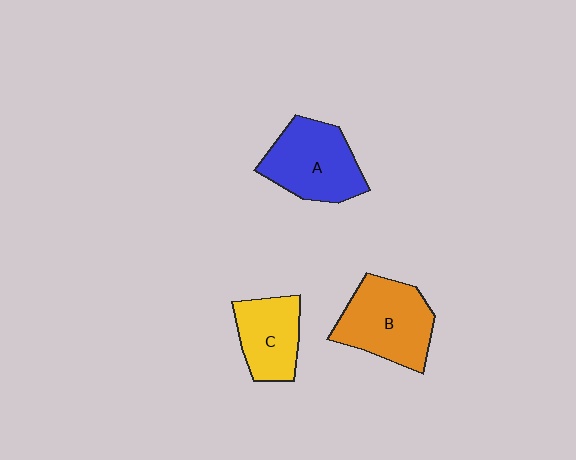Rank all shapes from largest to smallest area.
From largest to smallest: B (orange), A (blue), C (yellow).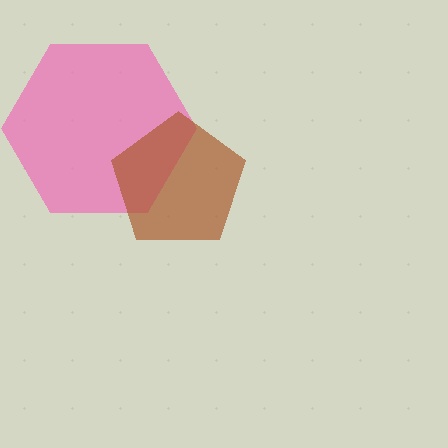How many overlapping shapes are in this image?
There are 2 overlapping shapes in the image.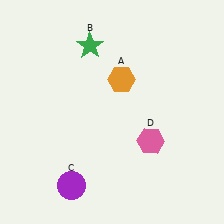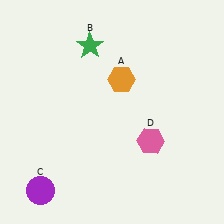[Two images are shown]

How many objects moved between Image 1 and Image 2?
1 object moved between the two images.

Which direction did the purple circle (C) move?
The purple circle (C) moved left.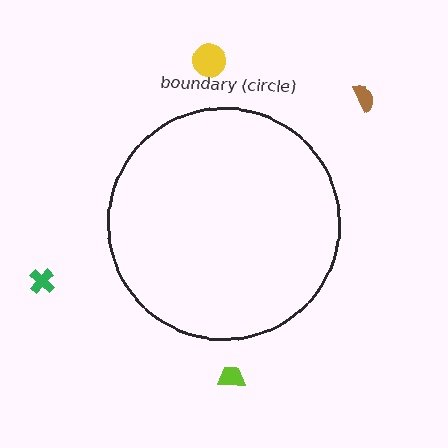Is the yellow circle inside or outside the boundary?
Outside.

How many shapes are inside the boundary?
0 inside, 4 outside.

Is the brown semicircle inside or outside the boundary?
Outside.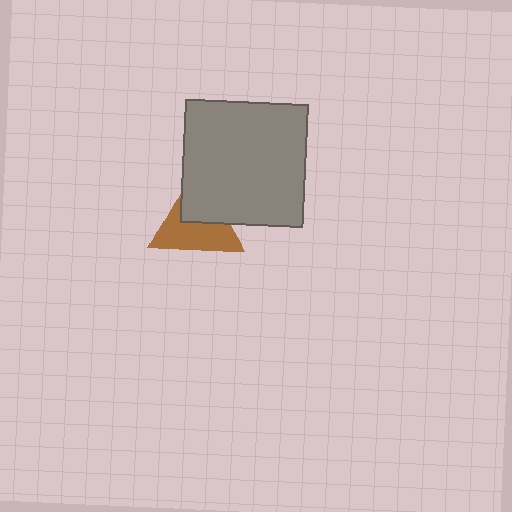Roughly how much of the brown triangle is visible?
About half of it is visible (roughly 59%).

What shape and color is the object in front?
The object in front is a gray square.